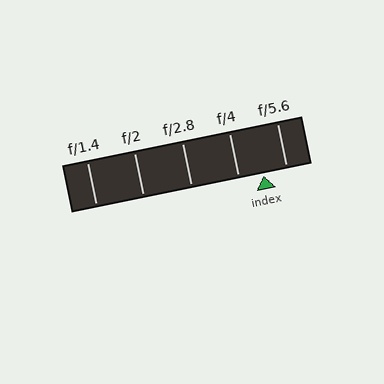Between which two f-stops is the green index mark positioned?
The index mark is between f/4 and f/5.6.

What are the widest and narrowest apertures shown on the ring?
The widest aperture shown is f/1.4 and the narrowest is f/5.6.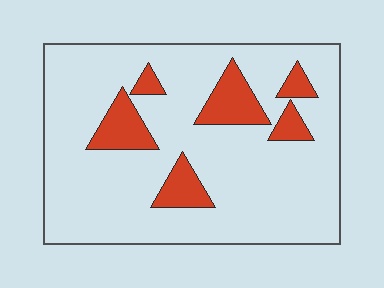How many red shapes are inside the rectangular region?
6.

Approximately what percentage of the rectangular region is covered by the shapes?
Approximately 15%.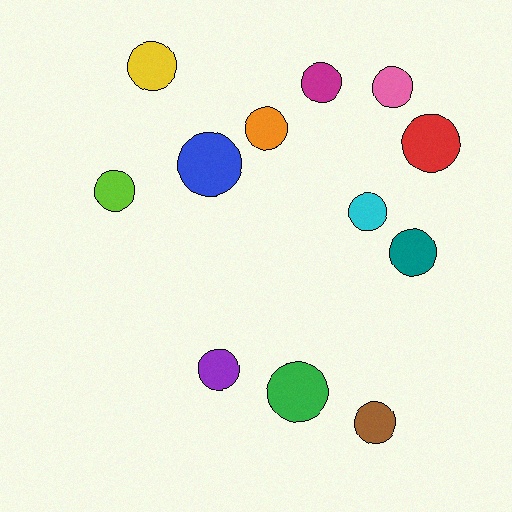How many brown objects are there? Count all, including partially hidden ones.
There is 1 brown object.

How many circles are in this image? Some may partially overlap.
There are 12 circles.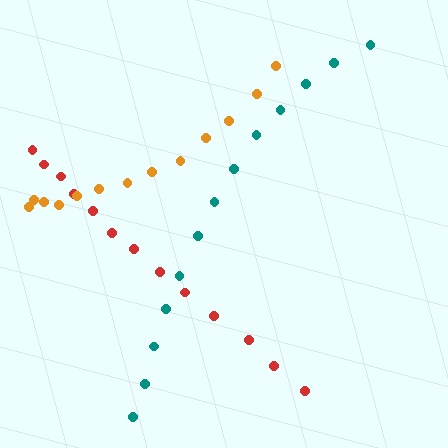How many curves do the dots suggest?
There are 3 distinct paths.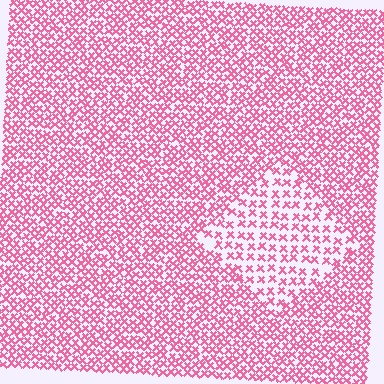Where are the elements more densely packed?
The elements are more densely packed outside the diamond boundary.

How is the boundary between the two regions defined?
The boundary is defined by a change in element density (approximately 1.8x ratio). All elements are the same color, size, and shape.